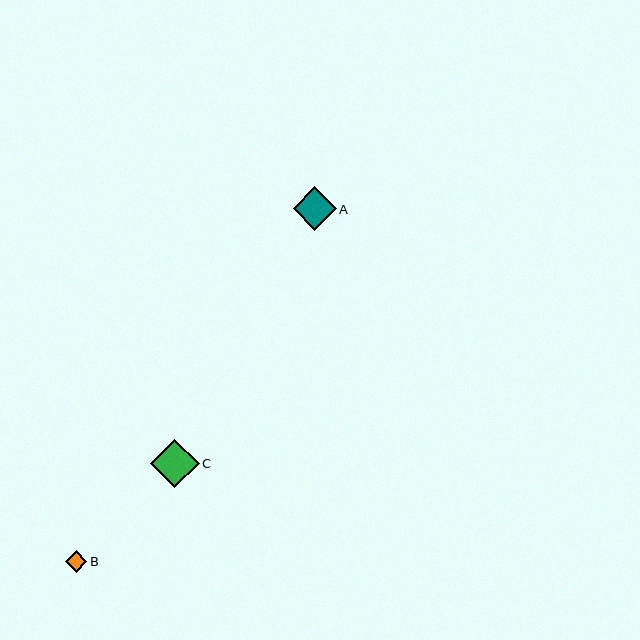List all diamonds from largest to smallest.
From largest to smallest: C, A, B.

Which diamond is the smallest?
Diamond B is the smallest with a size of approximately 22 pixels.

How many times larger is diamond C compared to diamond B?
Diamond C is approximately 2.2 times the size of diamond B.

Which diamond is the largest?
Diamond C is the largest with a size of approximately 49 pixels.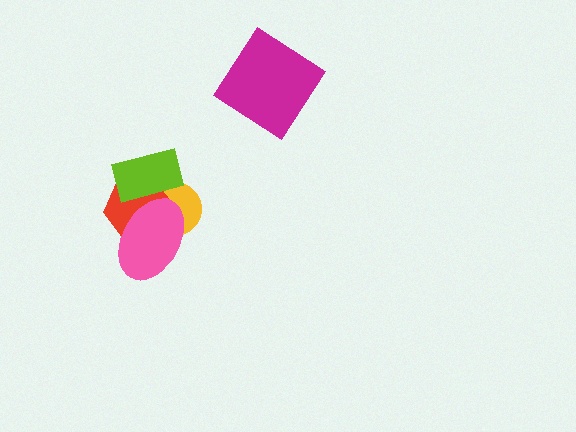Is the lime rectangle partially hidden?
Yes, it is partially covered by another shape.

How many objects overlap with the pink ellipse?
3 objects overlap with the pink ellipse.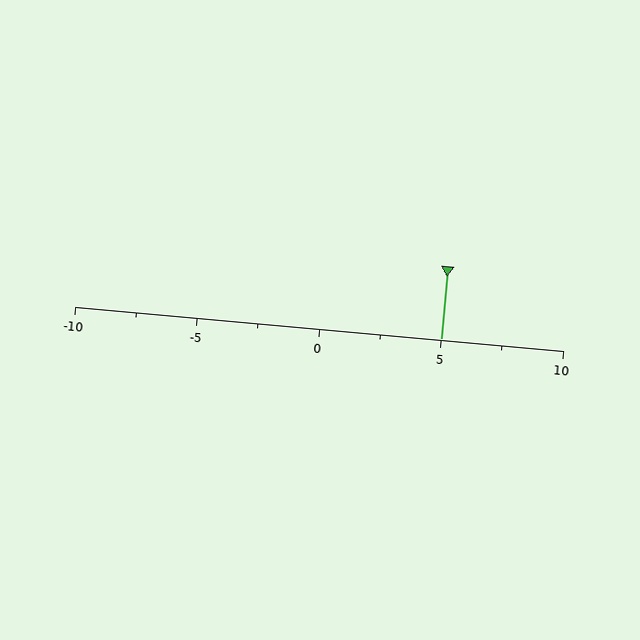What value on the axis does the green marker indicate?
The marker indicates approximately 5.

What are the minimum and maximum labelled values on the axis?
The axis runs from -10 to 10.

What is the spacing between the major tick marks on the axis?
The major ticks are spaced 5 apart.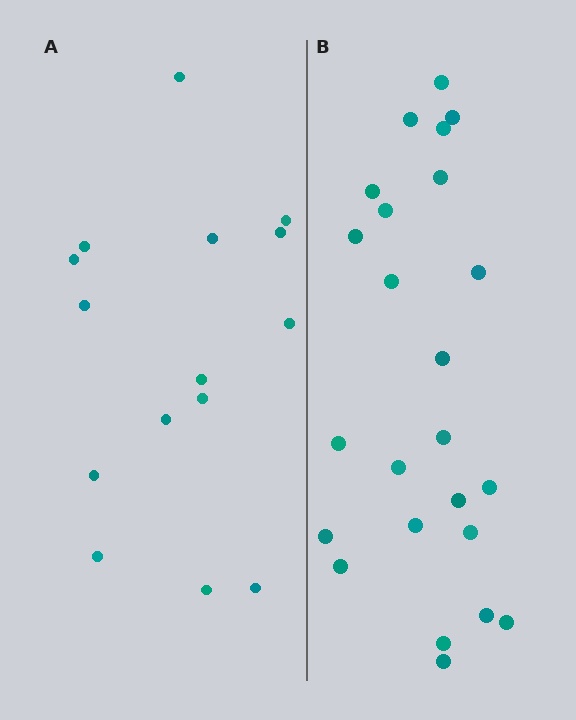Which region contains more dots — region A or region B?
Region B (the right region) has more dots.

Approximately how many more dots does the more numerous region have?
Region B has roughly 8 or so more dots than region A.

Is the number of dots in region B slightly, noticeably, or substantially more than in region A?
Region B has substantially more. The ratio is roughly 1.6 to 1.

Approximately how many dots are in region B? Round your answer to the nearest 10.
About 20 dots. (The exact count is 24, which rounds to 20.)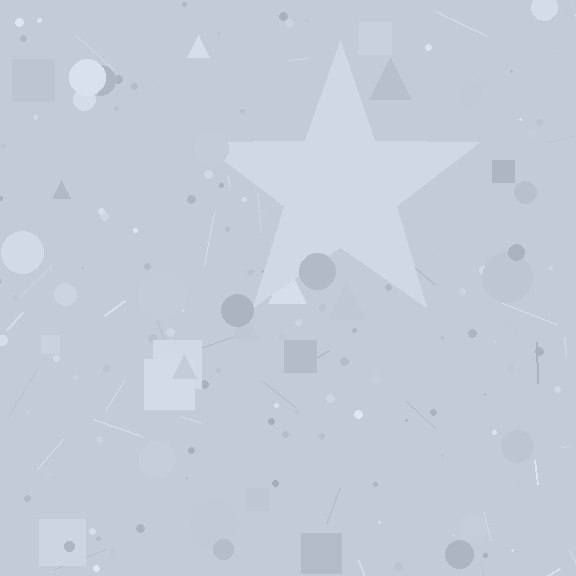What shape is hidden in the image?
A star is hidden in the image.